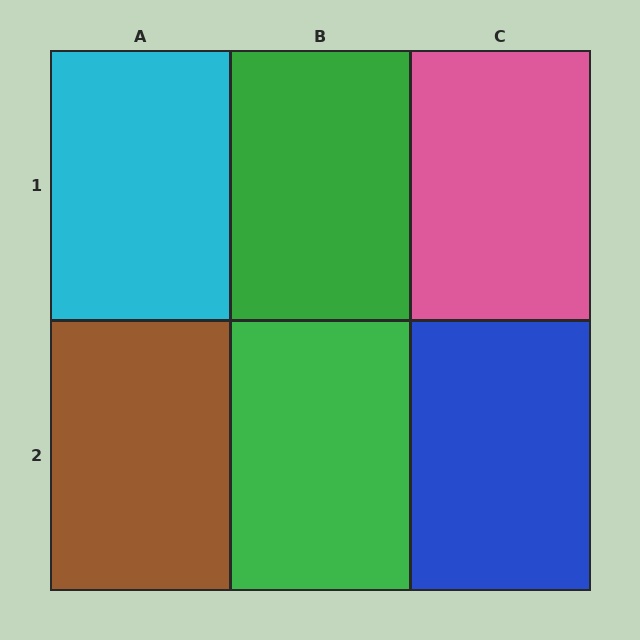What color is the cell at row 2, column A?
Brown.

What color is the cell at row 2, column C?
Blue.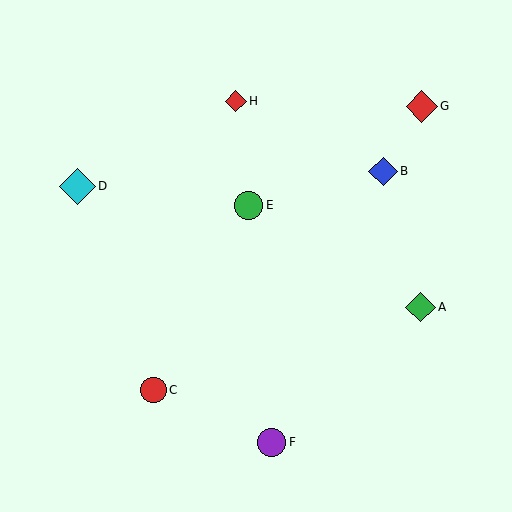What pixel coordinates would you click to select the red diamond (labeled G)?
Click at (422, 107) to select the red diamond G.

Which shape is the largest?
The cyan diamond (labeled D) is the largest.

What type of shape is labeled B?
Shape B is a blue diamond.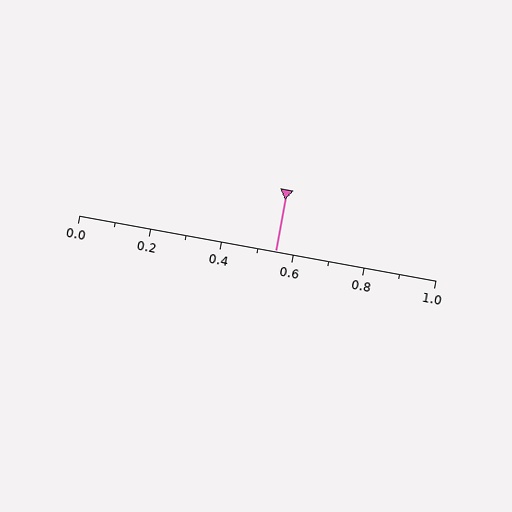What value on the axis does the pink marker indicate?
The marker indicates approximately 0.55.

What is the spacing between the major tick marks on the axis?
The major ticks are spaced 0.2 apart.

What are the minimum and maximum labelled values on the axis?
The axis runs from 0.0 to 1.0.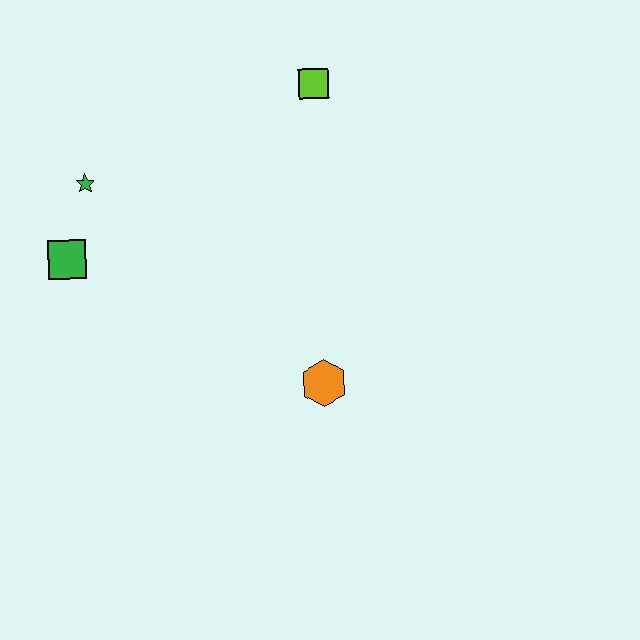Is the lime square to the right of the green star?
Yes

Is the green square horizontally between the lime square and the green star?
No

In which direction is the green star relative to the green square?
The green star is above the green square.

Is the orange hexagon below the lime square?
Yes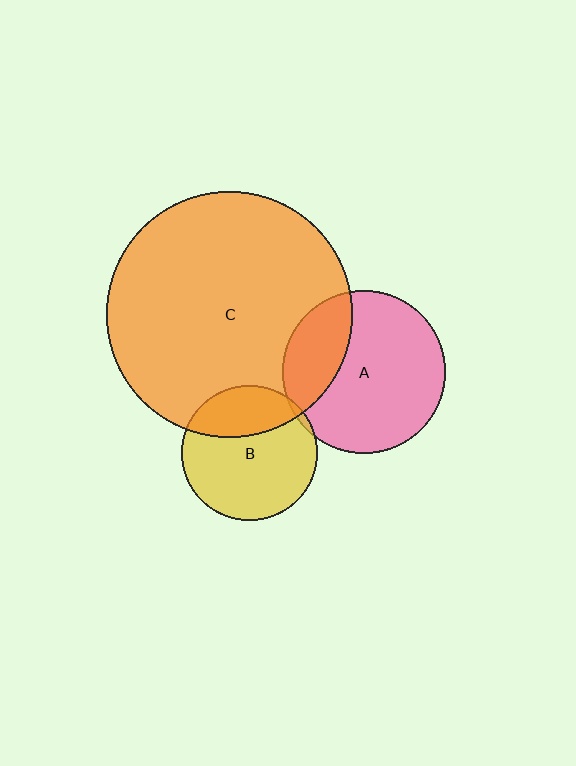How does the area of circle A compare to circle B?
Approximately 1.4 times.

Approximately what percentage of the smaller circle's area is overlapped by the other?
Approximately 30%.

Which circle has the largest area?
Circle C (orange).